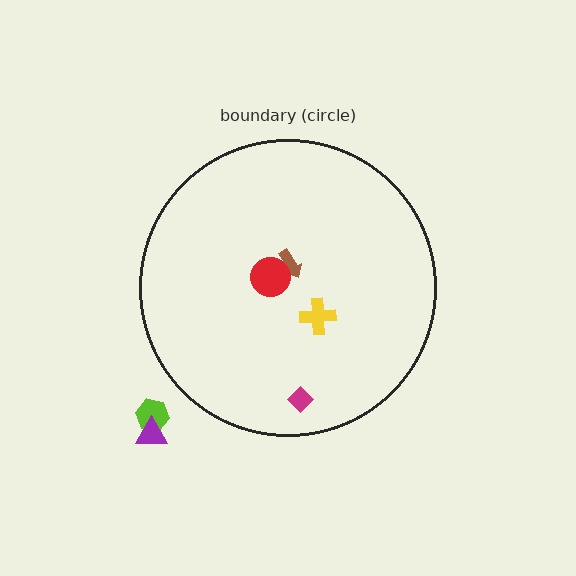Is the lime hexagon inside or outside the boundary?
Outside.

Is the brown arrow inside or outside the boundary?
Inside.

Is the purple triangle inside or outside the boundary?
Outside.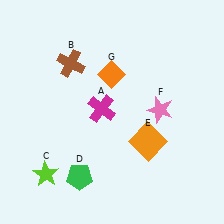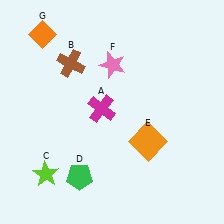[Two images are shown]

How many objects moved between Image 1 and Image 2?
2 objects moved between the two images.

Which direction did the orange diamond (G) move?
The orange diamond (G) moved left.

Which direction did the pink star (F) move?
The pink star (F) moved left.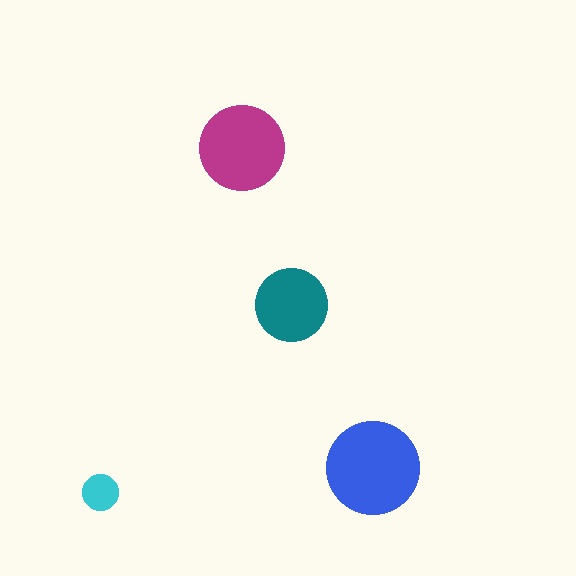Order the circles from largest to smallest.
the blue one, the magenta one, the teal one, the cyan one.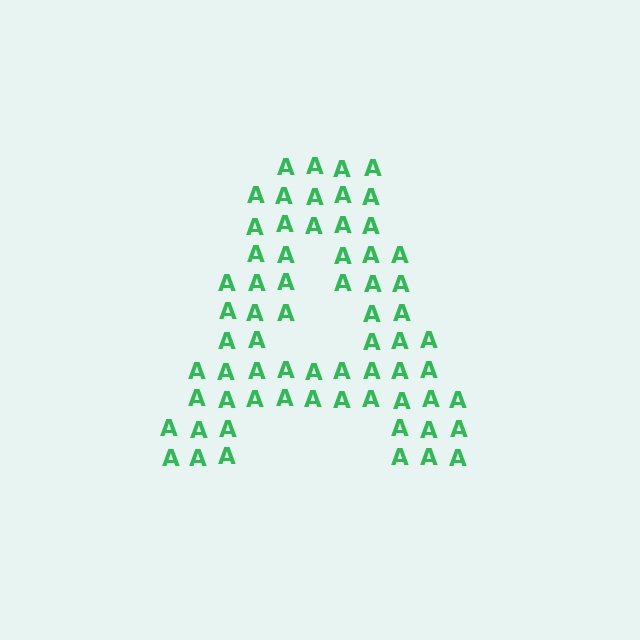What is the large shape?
The large shape is the letter A.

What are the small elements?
The small elements are letter A's.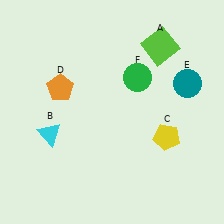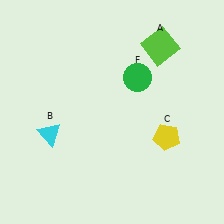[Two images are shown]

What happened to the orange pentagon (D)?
The orange pentagon (D) was removed in Image 2. It was in the top-left area of Image 1.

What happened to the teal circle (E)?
The teal circle (E) was removed in Image 2. It was in the top-right area of Image 1.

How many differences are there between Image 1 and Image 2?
There are 2 differences between the two images.